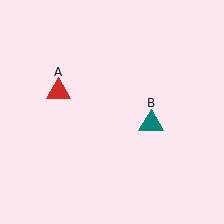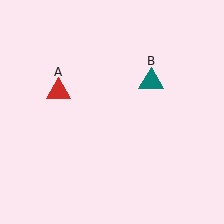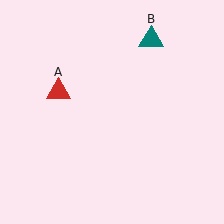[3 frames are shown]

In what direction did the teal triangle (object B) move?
The teal triangle (object B) moved up.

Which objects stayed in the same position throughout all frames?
Red triangle (object A) remained stationary.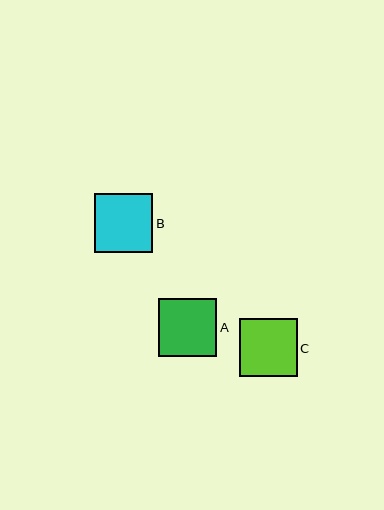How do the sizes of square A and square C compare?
Square A and square C are approximately the same size.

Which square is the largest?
Square B is the largest with a size of approximately 59 pixels.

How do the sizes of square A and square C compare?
Square A and square C are approximately the same size.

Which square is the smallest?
Square C is the smallest with a size of approximately 58 pixels.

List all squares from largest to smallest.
From largest to smallest: B, A, C.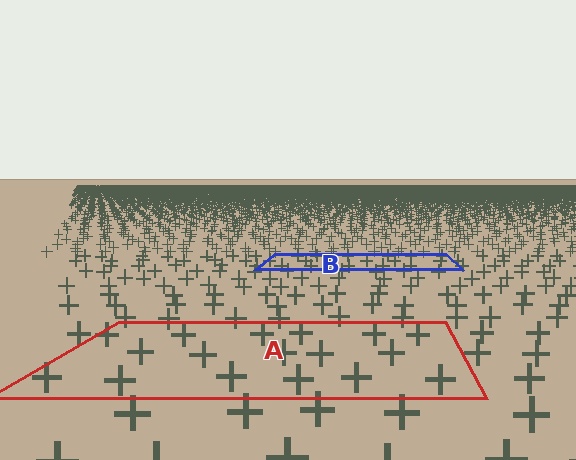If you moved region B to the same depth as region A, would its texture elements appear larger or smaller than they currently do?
They would appear larger. At a closer depth, the same texture elements are projected at a bigger on-screen size.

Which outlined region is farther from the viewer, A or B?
Region B is farther from the viewer — the texture elements inside it appear smaller and more densely packed.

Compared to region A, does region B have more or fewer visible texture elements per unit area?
Region B has more texture elements per unit area — they are packed more densely because it is farther away.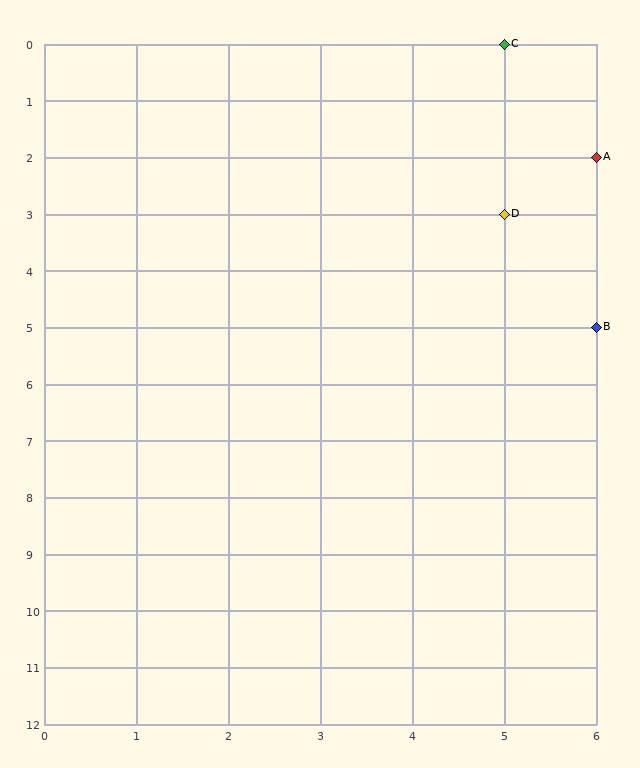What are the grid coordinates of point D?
Point D is at grid coordinates (5, 3).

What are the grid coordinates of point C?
Point C is at grid coordinates (5, 0).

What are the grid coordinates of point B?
Point B is at grid coordinates (6, 5).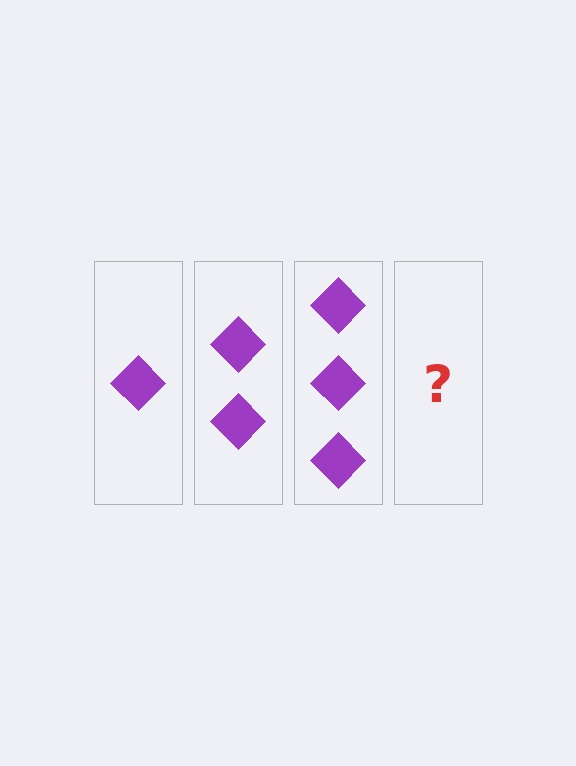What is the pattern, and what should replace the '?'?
The pattern is that each step adds one more diamond. The '?' should be 4 diamonds.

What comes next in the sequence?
The next element should be 4 diamonds.